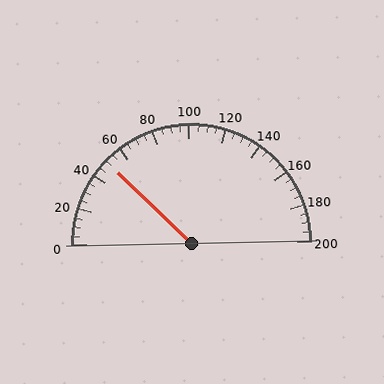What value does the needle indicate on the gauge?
The needle indicates approximately 50.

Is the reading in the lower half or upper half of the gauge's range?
The reading is in the lower half of the range (0 to 200).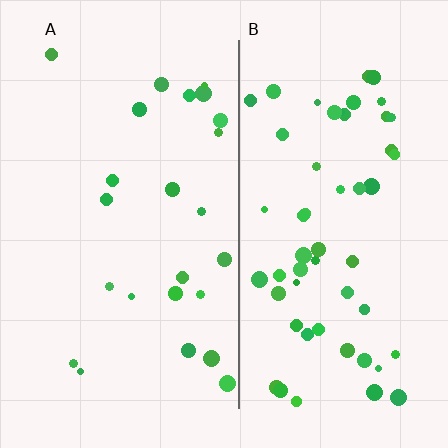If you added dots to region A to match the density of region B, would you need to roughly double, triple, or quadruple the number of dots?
Approximately double.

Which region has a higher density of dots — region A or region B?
B (the right).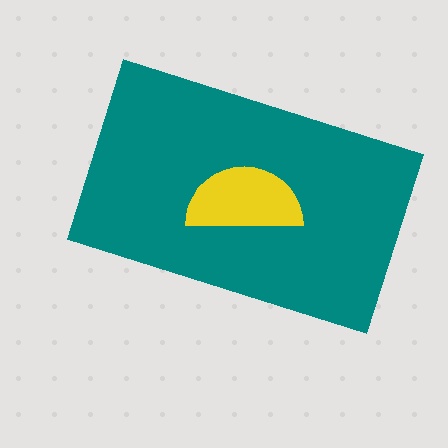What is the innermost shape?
The yellow semicircle.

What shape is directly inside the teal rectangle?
The yellow semicircle.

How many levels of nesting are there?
2.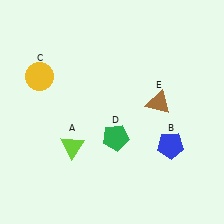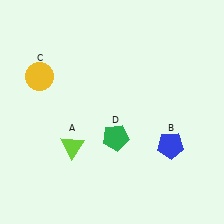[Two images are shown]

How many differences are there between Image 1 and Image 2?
There is 1 difference between the two images.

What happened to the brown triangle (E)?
The brown triangle (E) was removed in Image 2. It was in the top-right area of Image 1.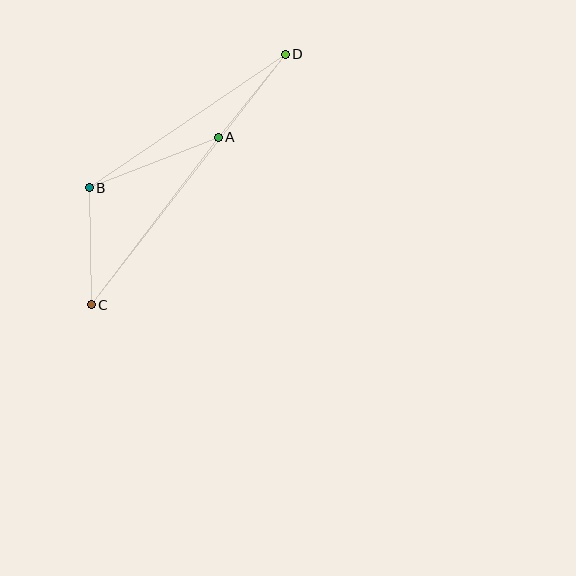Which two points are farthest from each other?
Points C and D are farthest from each other.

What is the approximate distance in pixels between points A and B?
The distance between A and B is approximately 138 pixels.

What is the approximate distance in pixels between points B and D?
The distance between B and D is approximately 237 pixels.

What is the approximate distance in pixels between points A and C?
The distance between A and C is approximately 210 pixels.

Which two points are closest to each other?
Points A and D are closest to each other.